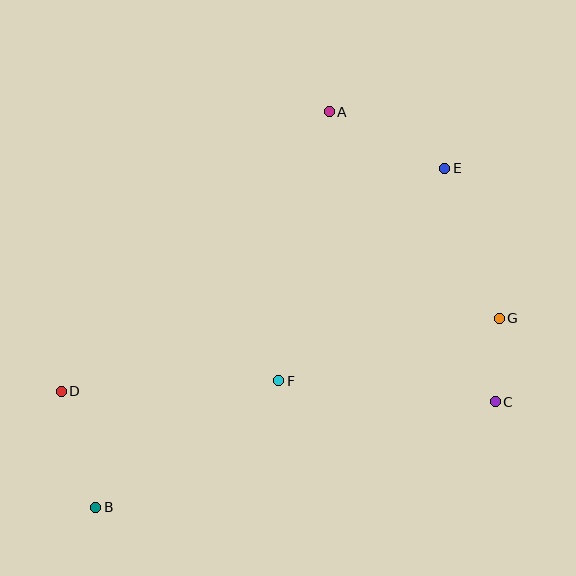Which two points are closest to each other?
Points C and G are closest to each other.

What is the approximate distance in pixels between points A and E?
The distance between A and E is approximately 129 pixels.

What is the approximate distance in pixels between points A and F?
The distance between A and F is approximately 274 pixels.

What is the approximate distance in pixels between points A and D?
The distance between A and D is approximately 387 pixels.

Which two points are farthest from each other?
Points B and E are farthest from each other.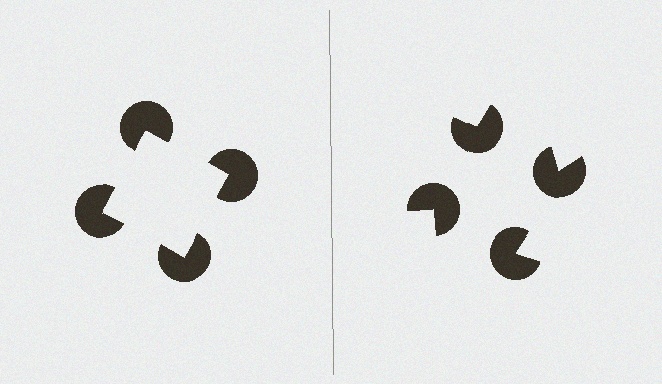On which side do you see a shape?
An illusory square appears on the left side. On the right side the wedge cuts are rotated, so no coherent shape forms.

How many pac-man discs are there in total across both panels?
8 — 4 on each side.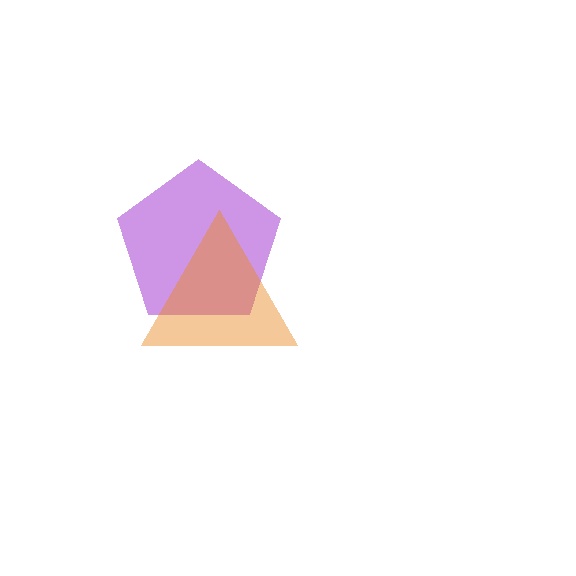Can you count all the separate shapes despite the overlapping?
Yes, there are 2 separate shapes.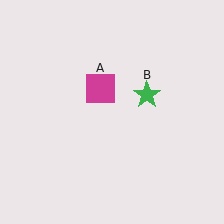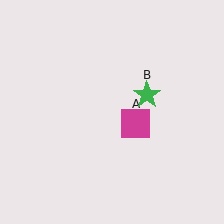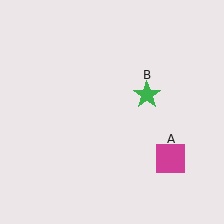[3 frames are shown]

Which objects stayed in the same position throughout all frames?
Green star (object B) remained stationary.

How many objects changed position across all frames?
1 object changed position: magenta square (object A).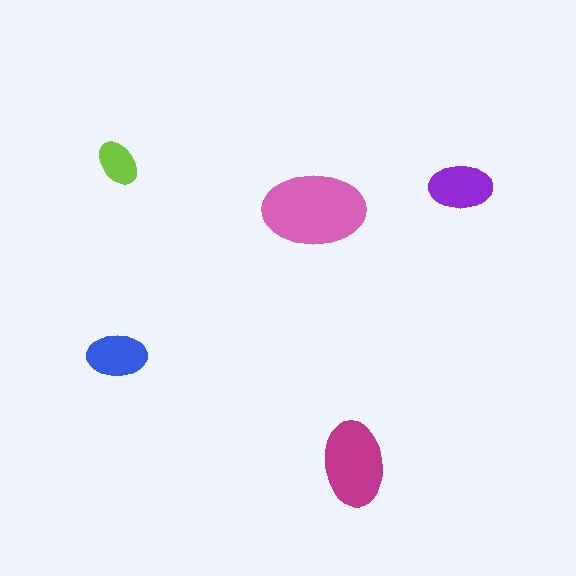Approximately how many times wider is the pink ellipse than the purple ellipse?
About 1.5 times wider.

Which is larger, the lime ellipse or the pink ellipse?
The pink one.